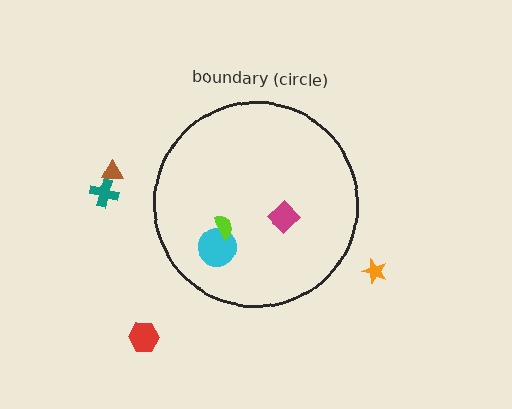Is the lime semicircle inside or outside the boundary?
Inside.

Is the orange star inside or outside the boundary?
Outside.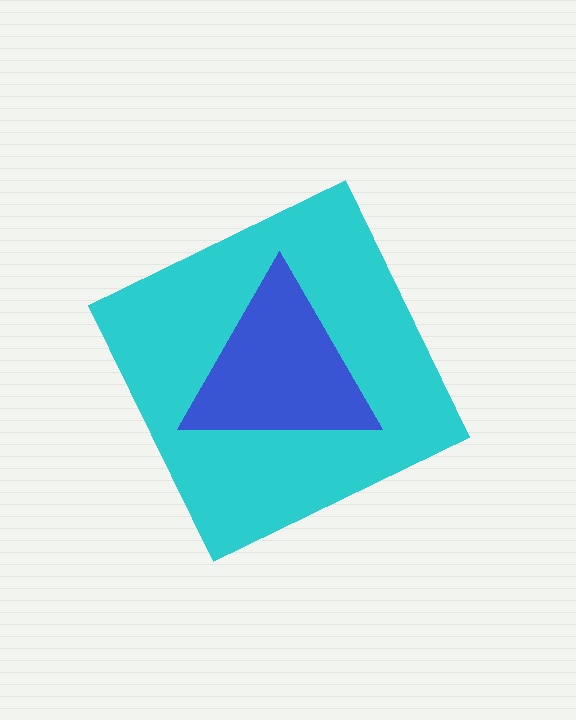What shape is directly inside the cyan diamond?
The blue triangle.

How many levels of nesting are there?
2.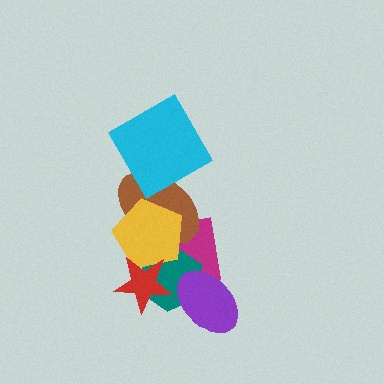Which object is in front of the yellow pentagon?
The red star is in front of the yellow pentagon.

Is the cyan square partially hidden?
No, no other shape covers it.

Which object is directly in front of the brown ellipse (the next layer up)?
The yellow pentagon is directly in front of the brown ellipse.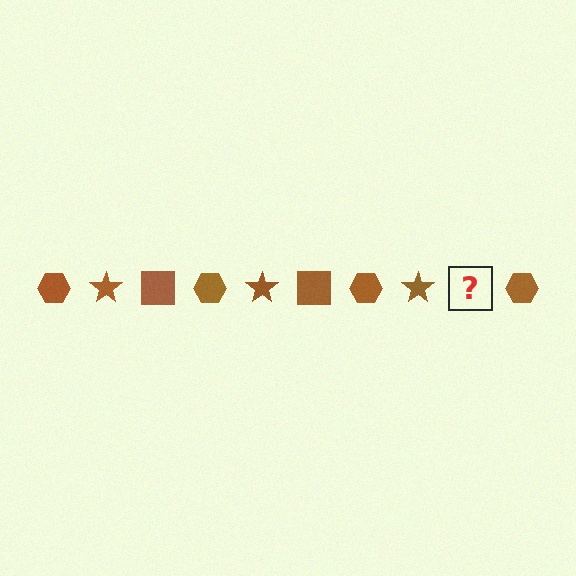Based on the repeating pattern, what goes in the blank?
The blank should be a brown square.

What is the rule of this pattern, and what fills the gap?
The rule is that the pattern cycles through hexagon, star, square shapes in brown. The gap should be filled with a brown square.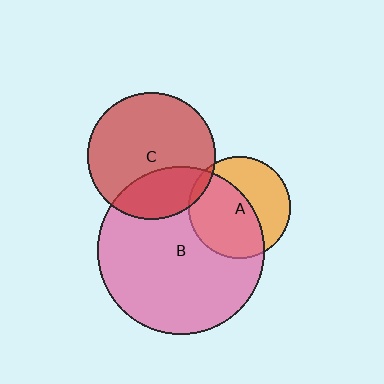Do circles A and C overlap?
Yes.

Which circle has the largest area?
Circle B (pink).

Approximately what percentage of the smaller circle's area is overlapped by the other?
Approximately 5%.